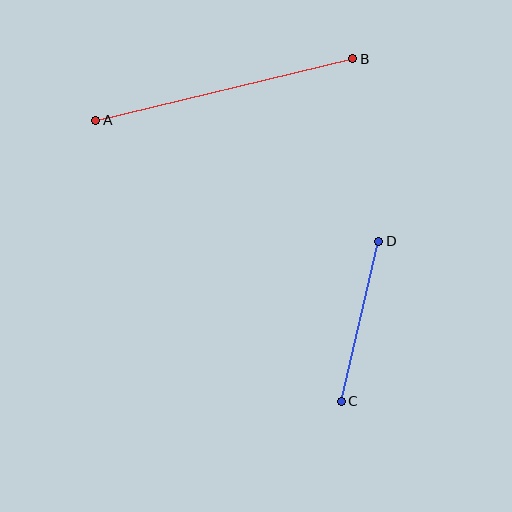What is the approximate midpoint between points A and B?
The midpoint is at approximately (224, 90) pixels.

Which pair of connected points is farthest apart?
Points A and B are farthest apart.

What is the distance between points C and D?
The distance is approximately 164 pixels.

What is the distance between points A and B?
The distance is approximately 264 pixels.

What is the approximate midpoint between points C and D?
The midpoint is at approximately (360, 321) pixels.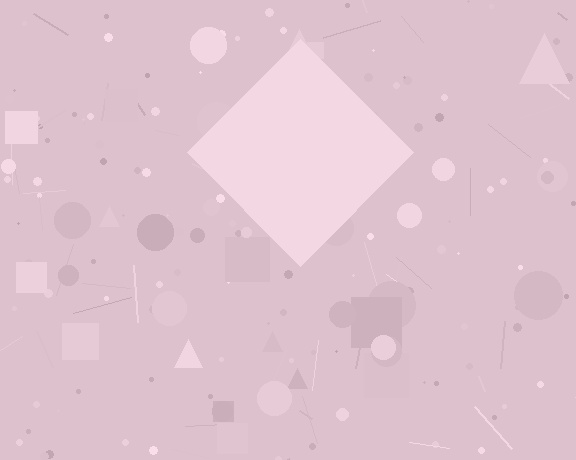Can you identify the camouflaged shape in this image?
The camouflaged shape is a diamond.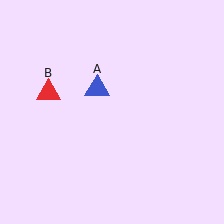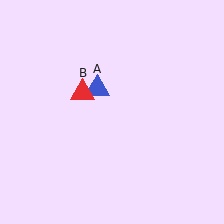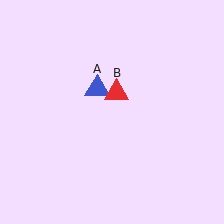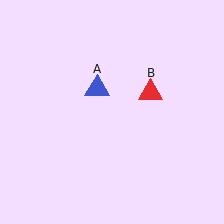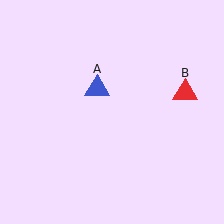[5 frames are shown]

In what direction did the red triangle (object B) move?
The red triangle (object B) moved right.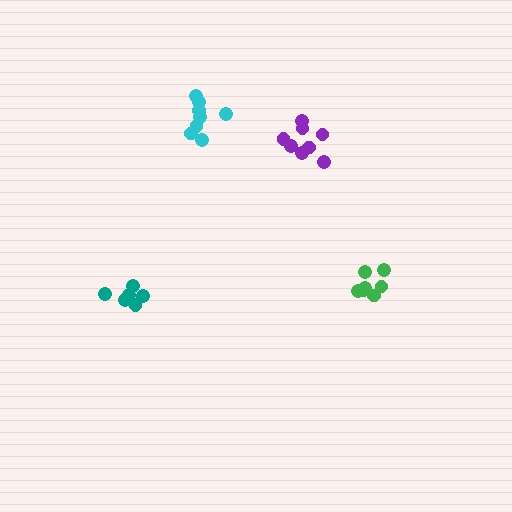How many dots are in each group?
Group 1: 8 dots, Group 2: 8 dots, Group 3: 7 dots, Group 4: 6 dots (29 total).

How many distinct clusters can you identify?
There are 4 distinct clusters.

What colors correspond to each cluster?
The clusters are colored: purple, cyan, green, teal.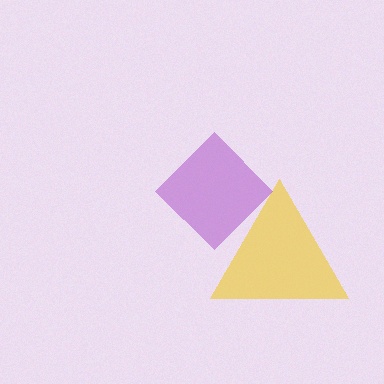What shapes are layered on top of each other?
The layered shapes are: a yellow triangle, a purple diamond.